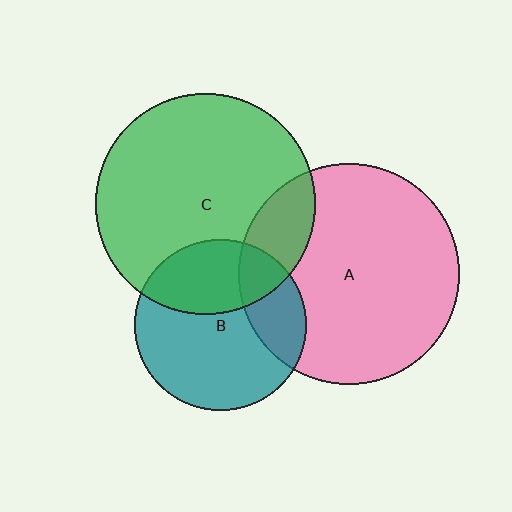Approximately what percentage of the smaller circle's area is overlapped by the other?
Approximately 15%.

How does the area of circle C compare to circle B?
Approximately 1.7 times.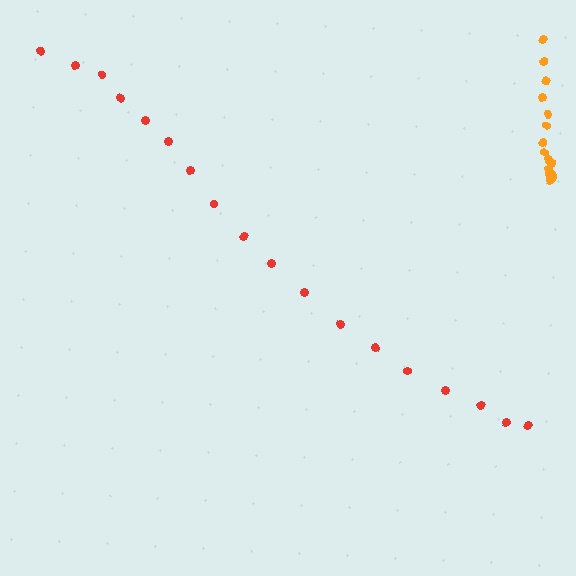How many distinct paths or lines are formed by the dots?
There are 2 distinct paths.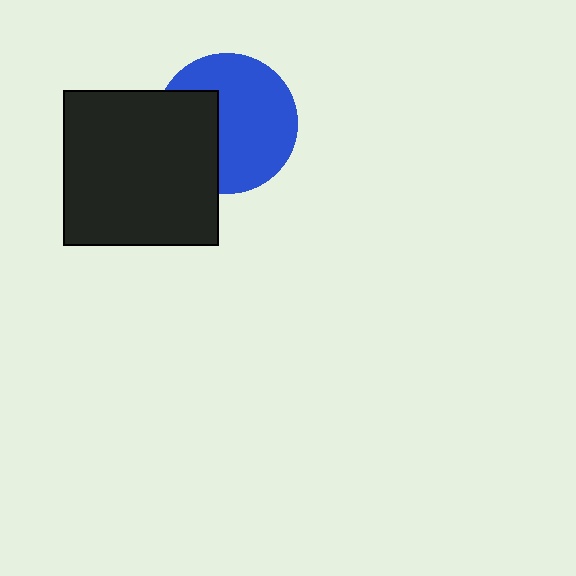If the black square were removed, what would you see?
You would see the complete blue circle.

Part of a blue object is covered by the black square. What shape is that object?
It is a circle.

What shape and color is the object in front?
The object in front is a black square.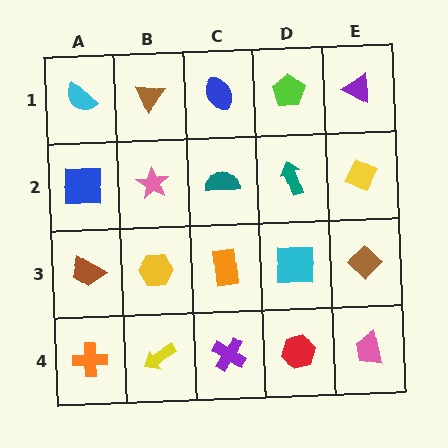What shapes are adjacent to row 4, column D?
A cyan square (row 3, column D), a purple cross (row 4, column C), a pink trapezoid (row 4, column E).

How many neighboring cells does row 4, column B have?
3.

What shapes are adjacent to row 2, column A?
A cyan semicircle (row 1, column A), a brown trapezoid (row 3, column A), a pink star (row 2, column B).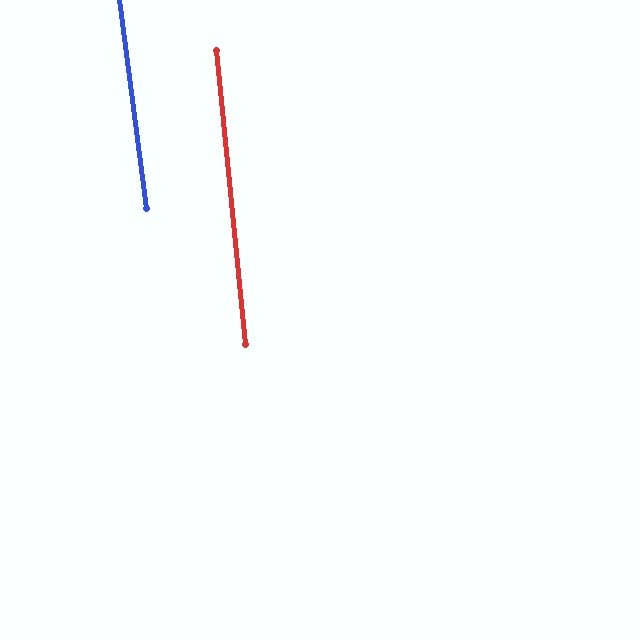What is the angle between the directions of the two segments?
Approximately 2 degrees.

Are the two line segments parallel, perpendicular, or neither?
Parallel — their directions differ by only 1.7°.